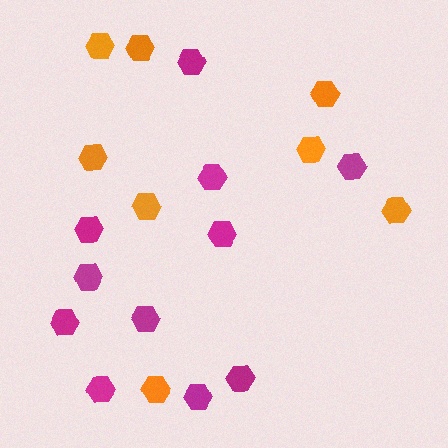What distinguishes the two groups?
There are 2 groups: one group of orange hexagons (8) and one group of magenta hexagons (11).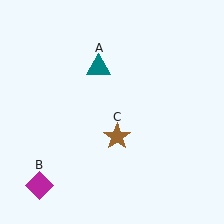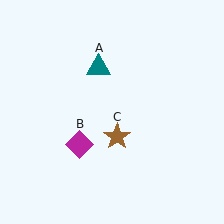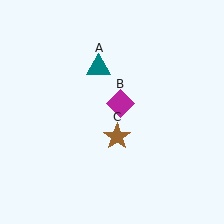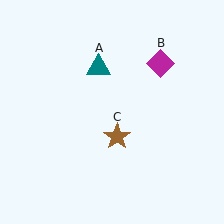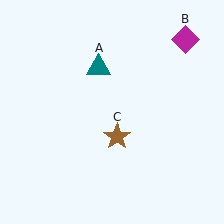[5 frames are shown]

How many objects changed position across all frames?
1 object changed position: magenta diamond (object B).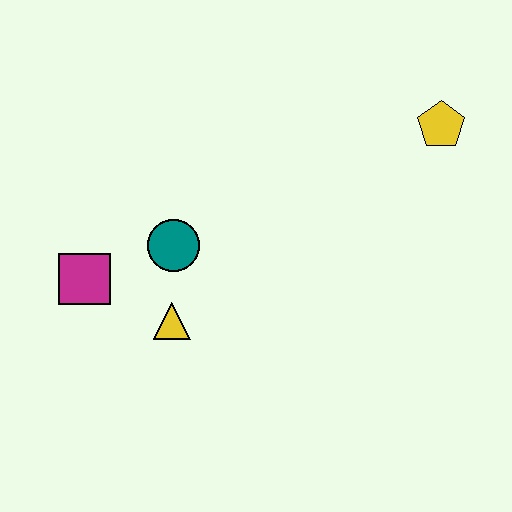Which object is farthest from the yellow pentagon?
The magenta square is farthest from the yellow pentagon.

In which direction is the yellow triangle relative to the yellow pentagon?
The yellow triangle is to the left of the yellow pentagon.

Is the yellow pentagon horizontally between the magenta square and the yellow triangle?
No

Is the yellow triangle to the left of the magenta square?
No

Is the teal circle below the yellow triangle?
No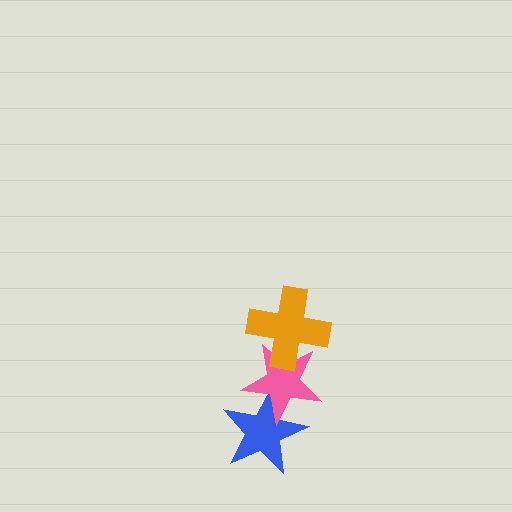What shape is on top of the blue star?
The pink star is on top of the blue star.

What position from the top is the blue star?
The blue star is 3rd from the top.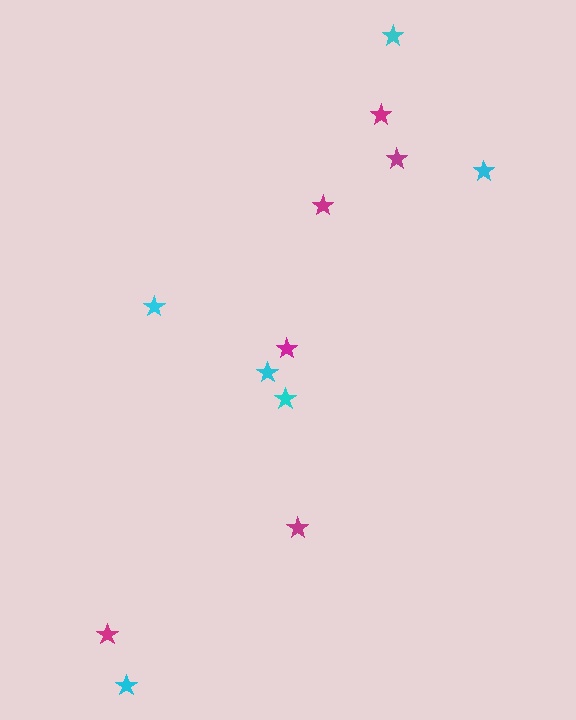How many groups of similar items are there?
There are 2 groups: one group of cyan stars (6) and one group of magenta stars (6).